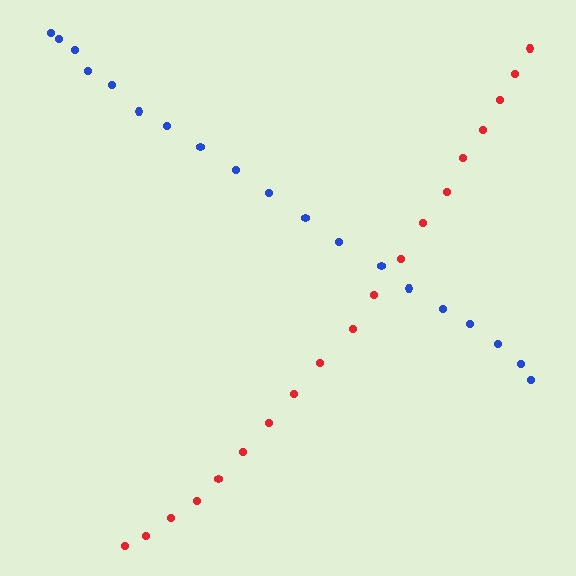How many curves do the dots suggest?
There are 2 distinct paths.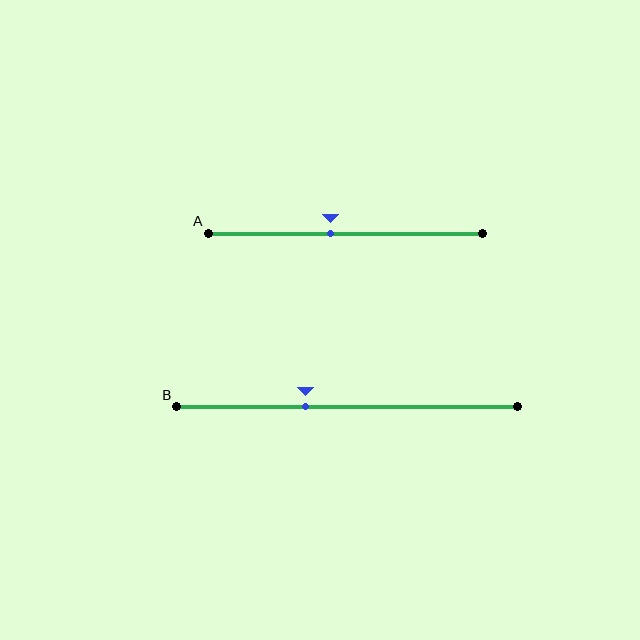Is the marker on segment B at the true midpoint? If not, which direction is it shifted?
No, the marker on segment B is shifted to the left by about 12% of the segment length.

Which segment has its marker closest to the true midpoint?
Segment A has its marker closest to the true midpoint.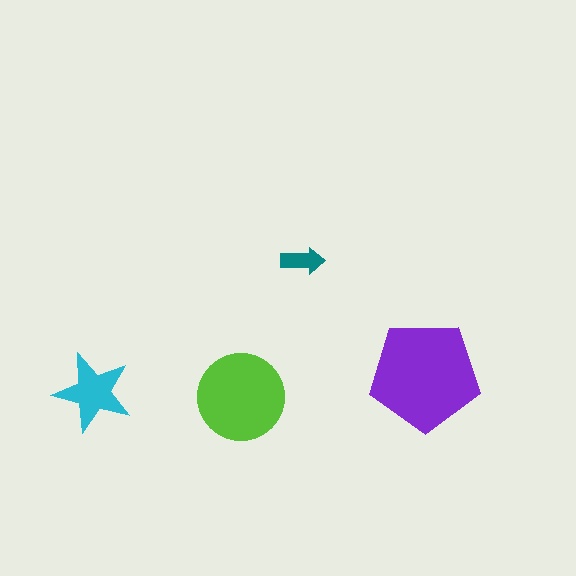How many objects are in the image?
There are 4 objects in the image.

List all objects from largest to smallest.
The purple pentagon, the lime circle, the cyan star, the teal arrow.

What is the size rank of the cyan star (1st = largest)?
3rd.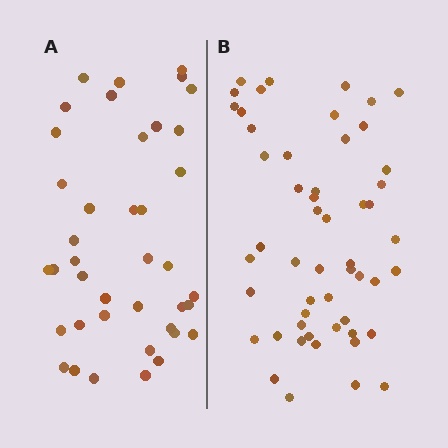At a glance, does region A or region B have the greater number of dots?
Region B (the right region) has more dots.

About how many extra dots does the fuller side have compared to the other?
Region B has approximately 15 more dots than region A.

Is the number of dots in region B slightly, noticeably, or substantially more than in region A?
Region B has noticeably more, but not dramatically so. The ratio is roughly 1.3 to 1.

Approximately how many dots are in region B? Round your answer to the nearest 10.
About 50 dots. (The exact count is 53, which rounds to 50.)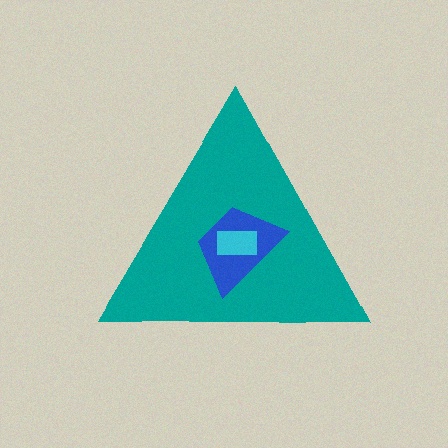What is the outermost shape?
The teal triangle.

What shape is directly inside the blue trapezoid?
The cyan rectangle.